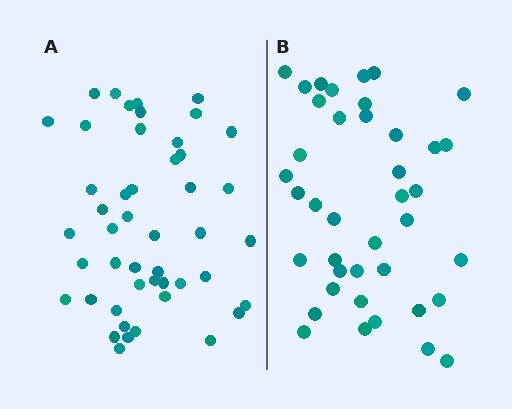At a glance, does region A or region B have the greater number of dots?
Region A (the left region) has more dots.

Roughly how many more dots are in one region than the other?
Region A has roughly 8 or so more dots than region B.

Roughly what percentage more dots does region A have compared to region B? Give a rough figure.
About 20% more.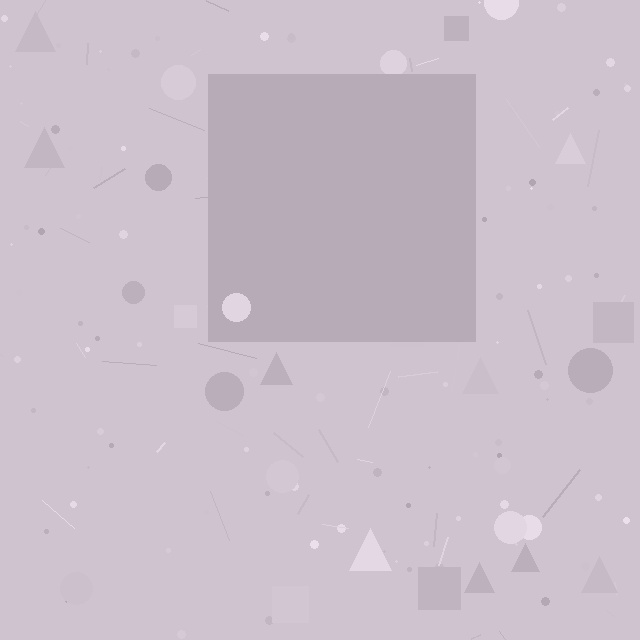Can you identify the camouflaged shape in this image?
The camouflaged shape is a square.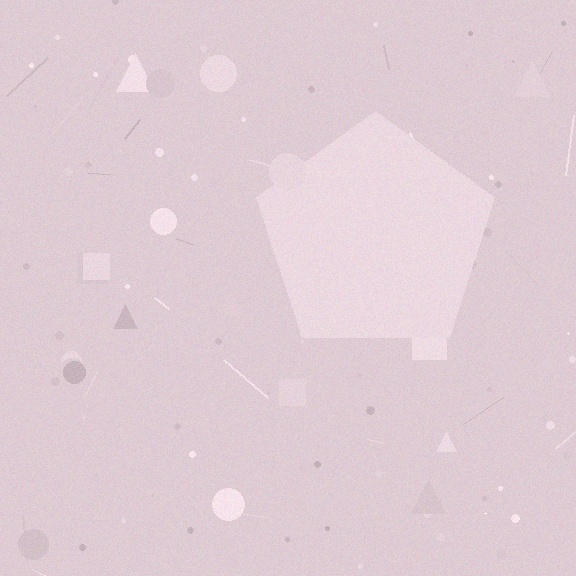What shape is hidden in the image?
A pentagon is hidden in the image.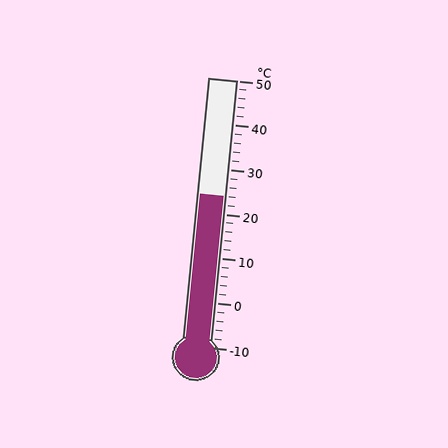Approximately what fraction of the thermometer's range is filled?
The thermometer is filled to approximately 55% of its range.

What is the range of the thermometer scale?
The thermometer scale ranges from -10°C to 50°C.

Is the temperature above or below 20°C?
The temperature is above 20°C.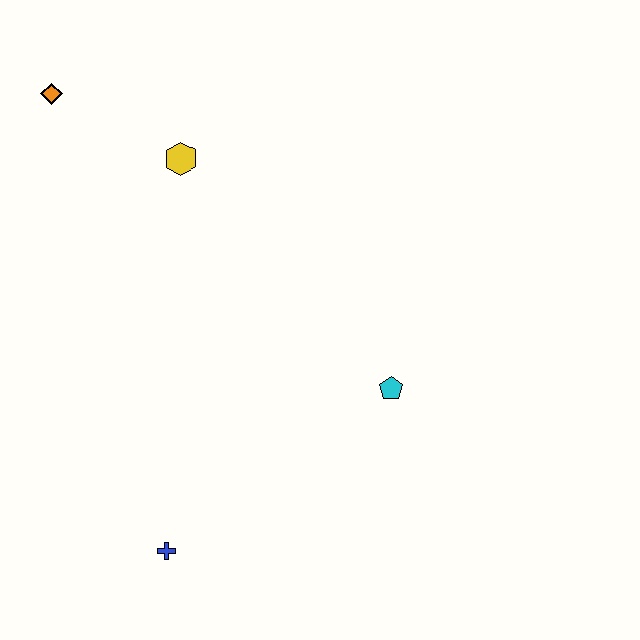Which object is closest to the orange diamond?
The yellow hexagon is closest to the orange diamond.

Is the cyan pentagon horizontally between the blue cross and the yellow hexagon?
No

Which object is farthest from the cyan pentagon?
The orange diamond is farthest from the cyan pentagon.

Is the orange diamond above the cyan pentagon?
Yes